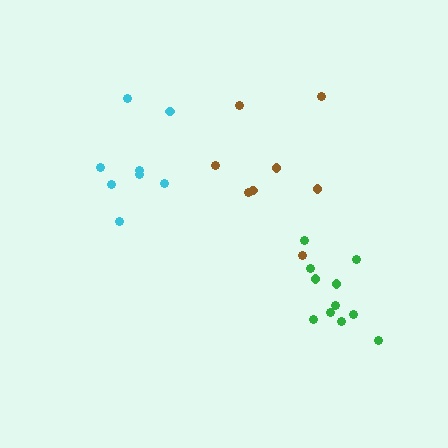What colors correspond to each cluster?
The clusters are colored: brown, cyan, green.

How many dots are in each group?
Group 1: 8 dots, Group 2: 8 dots, Group 3: 11 dots (27 total).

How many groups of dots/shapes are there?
There are 3 groups.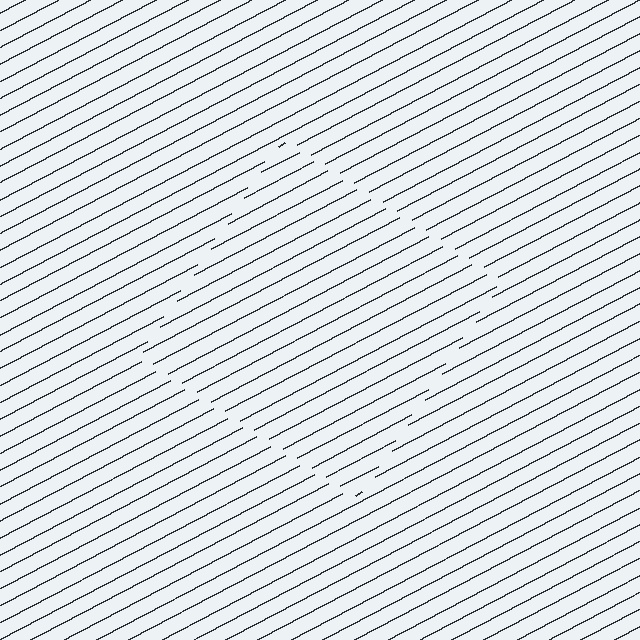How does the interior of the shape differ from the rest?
The interior of the shape contains the same grating, shifted by half a period — the contour is defined by the phase discontinuity where line-ends from the inner and outer gratings abut.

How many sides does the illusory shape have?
4 sides — the line-ends trace a square.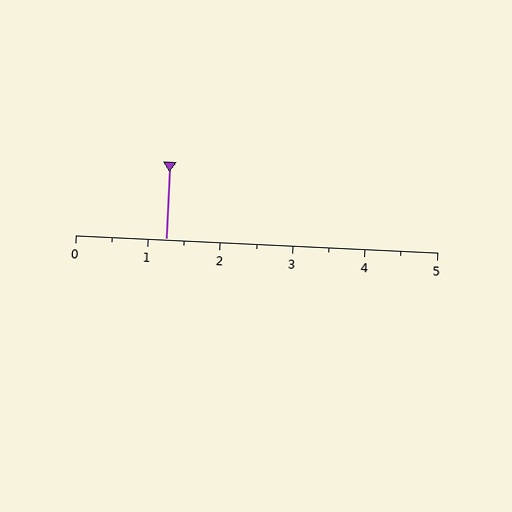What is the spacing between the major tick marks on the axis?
The major ticks are spaced 1 apart.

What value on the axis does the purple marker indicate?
The marker indicates approximately 1.2.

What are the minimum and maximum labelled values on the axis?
The axis runs from 0 to 5.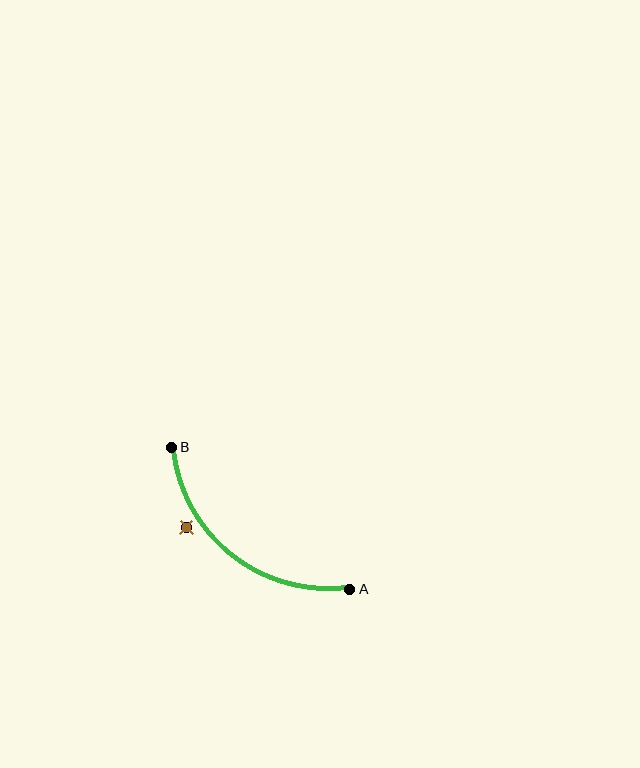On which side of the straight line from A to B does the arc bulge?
The arc bulges below and to the left of the straight line connecting A and B.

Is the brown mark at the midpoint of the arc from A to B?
No — the brown mark does not lie on the arc at all. It sits slightly outside the curve.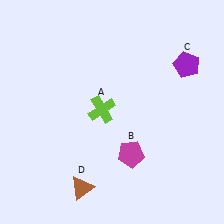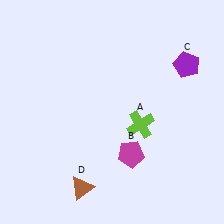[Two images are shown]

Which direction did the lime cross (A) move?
The lime cross (A) moved right.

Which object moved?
The lime cross (A) moved right.